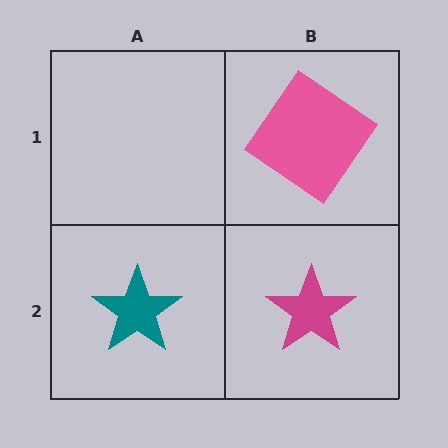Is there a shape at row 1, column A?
No, that cell is empty.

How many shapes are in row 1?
1 shape.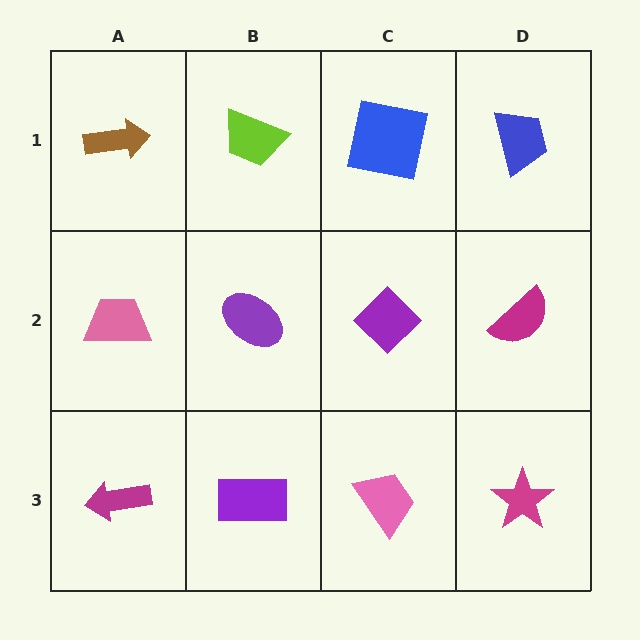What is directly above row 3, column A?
A pink trapezoid.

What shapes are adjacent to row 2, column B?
A lime trapezoid (row 1, column B), a purple rectangle (row 3, column B), a pink trapezoid (row 2, column A), a purple diamond (row 2, column C).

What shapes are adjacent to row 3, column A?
A pink trapezoid (row 2, column A), a purple rectangle (row 3, column B).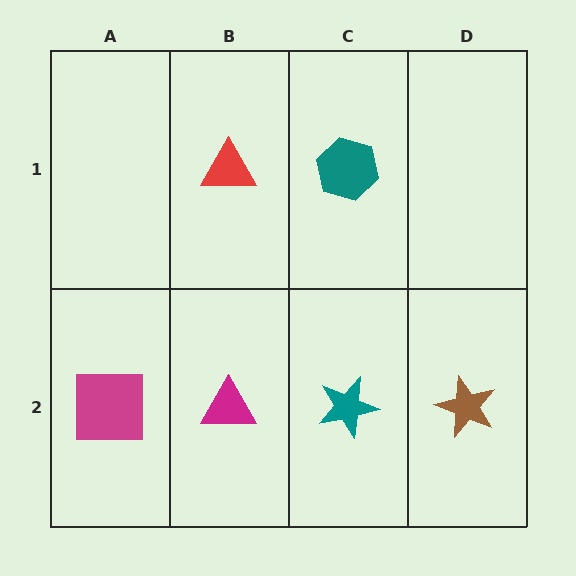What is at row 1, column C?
A teal hexagon.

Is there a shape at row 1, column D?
No, that cell is empty.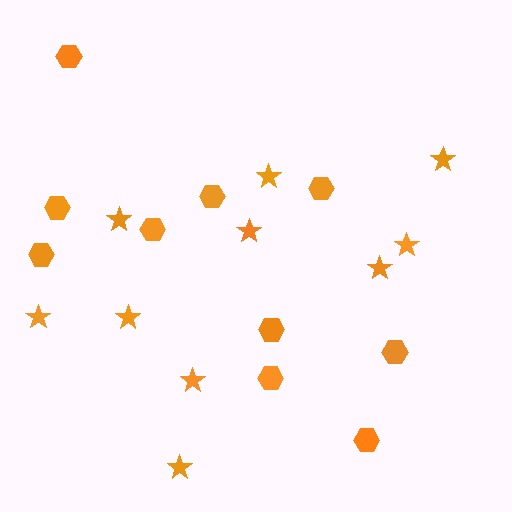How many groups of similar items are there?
There are 2 groups: one group of hexagons (10) and one group of stars (10).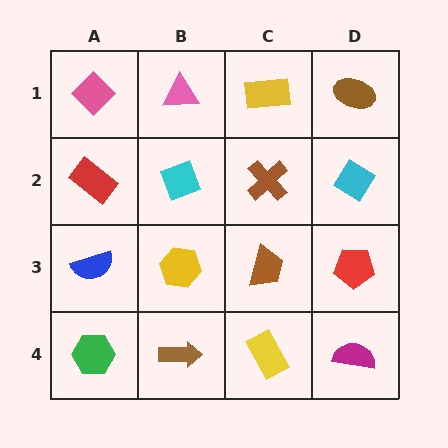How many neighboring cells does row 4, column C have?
3.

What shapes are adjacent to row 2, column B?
A pink triangle (row 1, column B), a yellow hexagon (row 3, column B), a red rectangle (row 2, column A), a brown cross (row 2, column C).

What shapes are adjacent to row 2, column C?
A yellow rectangle (row 1, column C), a brown trapezoid (row 3, column C), a cyan diamond (row 2, column B), a cyan diamond (row 2, column D).